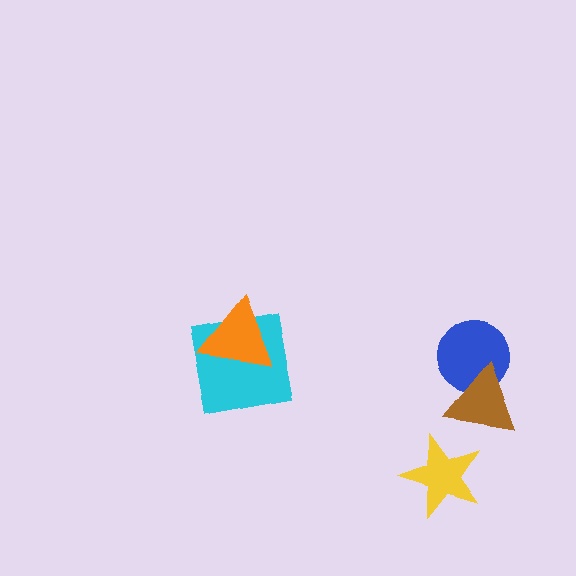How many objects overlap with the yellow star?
0 objects overlap with the yellow star.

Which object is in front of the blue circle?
The brown triangle is in front of the blue circle.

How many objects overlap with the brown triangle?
1 object overlaps with the brown triangle.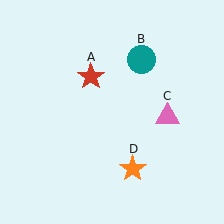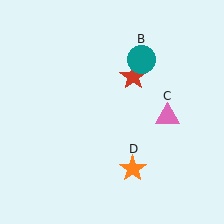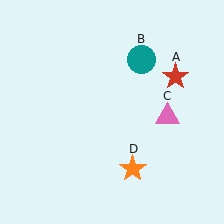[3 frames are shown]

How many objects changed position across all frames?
1 object changed position: red star (object A).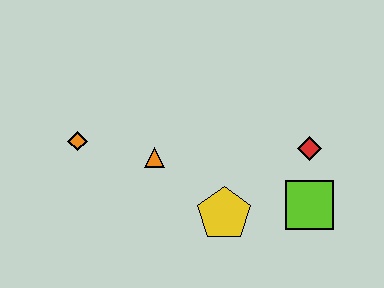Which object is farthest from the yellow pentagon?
The orange diamond is farthest from the yellow pentagon.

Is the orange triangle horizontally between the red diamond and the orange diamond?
Yes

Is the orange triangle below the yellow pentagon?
No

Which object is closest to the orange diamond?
The orange triangle is closest to the orange diamond.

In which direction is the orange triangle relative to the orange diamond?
The orange triangle is to the right of the orange diamond.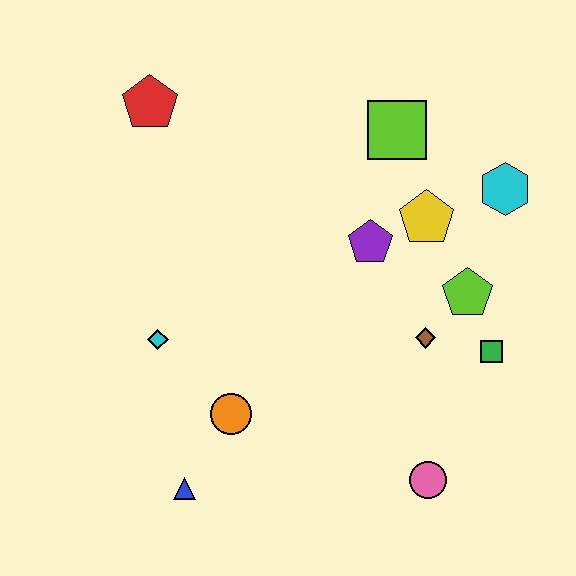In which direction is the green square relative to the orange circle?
The green square is to the right of the orange circle.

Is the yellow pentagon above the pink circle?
Yes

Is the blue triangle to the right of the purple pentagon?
No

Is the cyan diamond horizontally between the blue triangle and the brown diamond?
No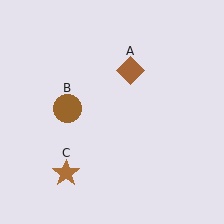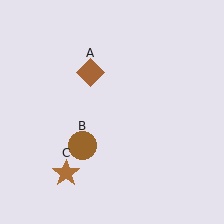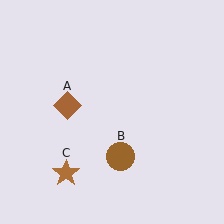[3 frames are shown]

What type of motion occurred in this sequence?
The brown diamond (object A), brown circle (object B) rotated counterclockwise around the center of the scene.